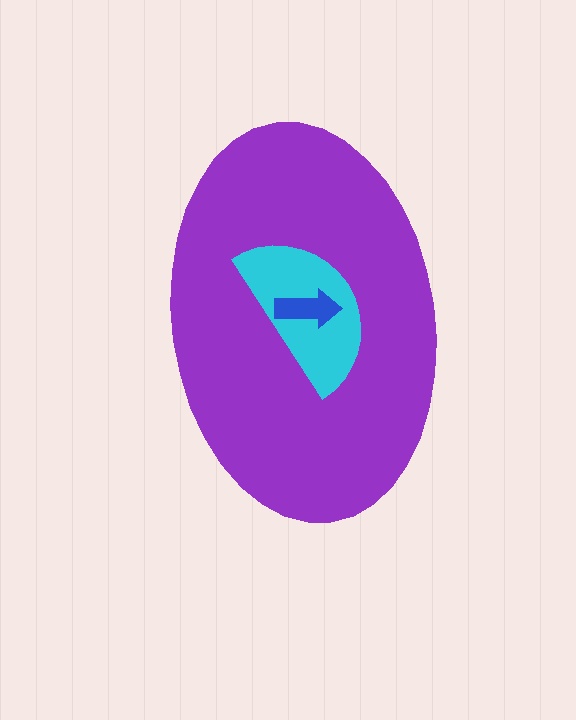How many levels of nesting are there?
3.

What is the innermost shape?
The blue arrow.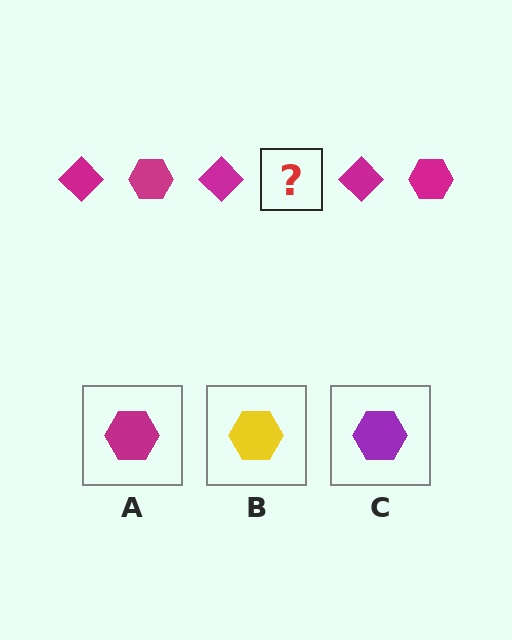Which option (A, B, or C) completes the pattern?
A.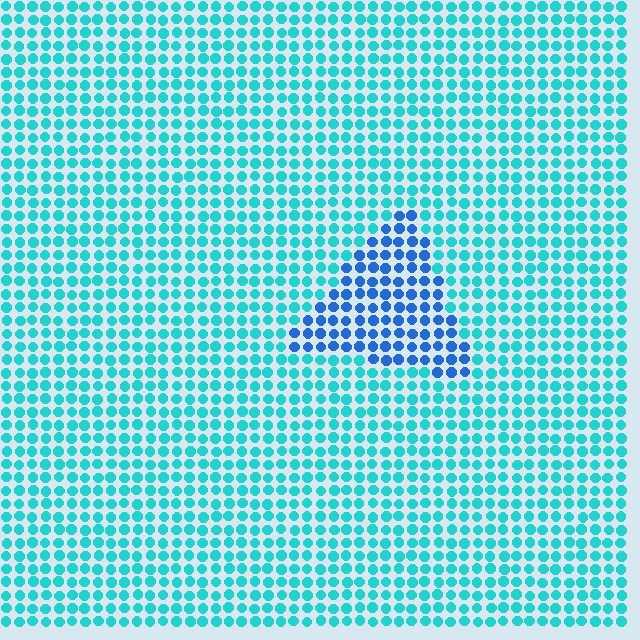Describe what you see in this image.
The image is filled with small cyan elements in a uniform arrangement. A triangle-shaped region is visible where the elements are tinted to a slightly different hue, forming a subtle color boundary.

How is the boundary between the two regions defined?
The boundary is defined purely by a slight shift in hue (about 37 degrees). Spacing, size, and orientation are identical on both sides.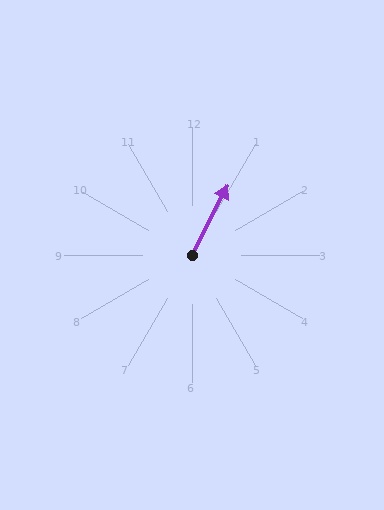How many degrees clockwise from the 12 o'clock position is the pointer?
Approximately 27 degrees.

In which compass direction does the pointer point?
Northeast.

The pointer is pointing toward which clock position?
Roughly 1 o'clock.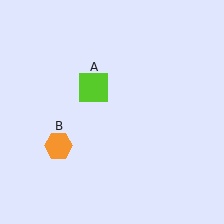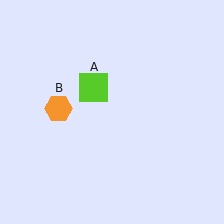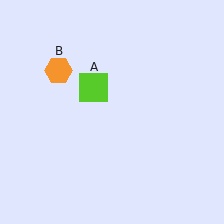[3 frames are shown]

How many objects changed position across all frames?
1 object changed position: orange hexagon (object B).